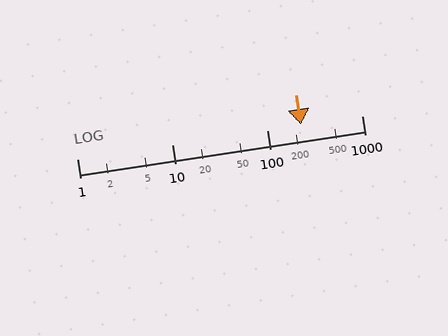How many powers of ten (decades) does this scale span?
The scale spans 3 decades, from 1 to 1000.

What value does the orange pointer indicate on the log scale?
The pointer indicates approximately 230.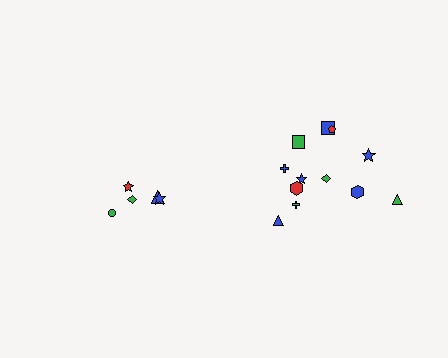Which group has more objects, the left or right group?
The right group.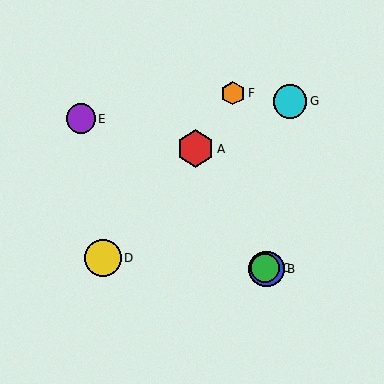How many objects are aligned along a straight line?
3 objects (B, C, E) are aligned along a straight line.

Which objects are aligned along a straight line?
Objects B, C, E are aligned along a straight line.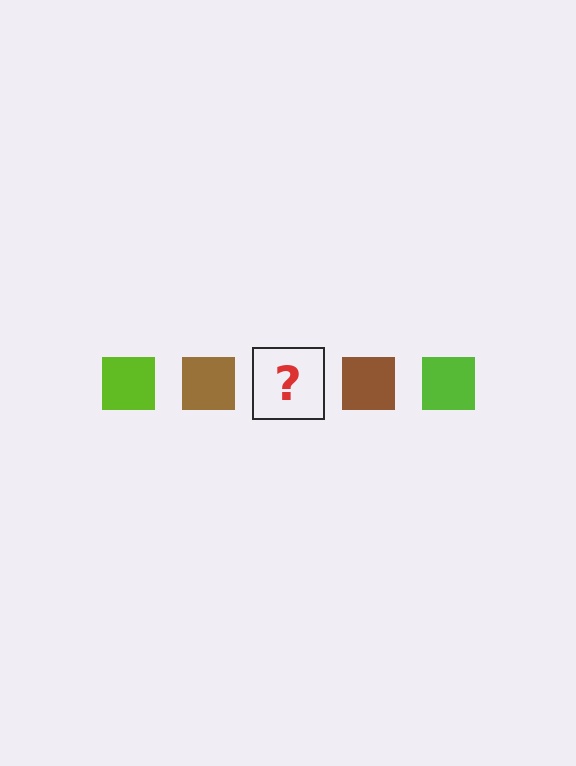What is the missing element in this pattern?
The missing element is a lime square.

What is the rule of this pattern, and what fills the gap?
The rule is that the pattern cycles through lime, brown squares. The gap should be filled with a lime square.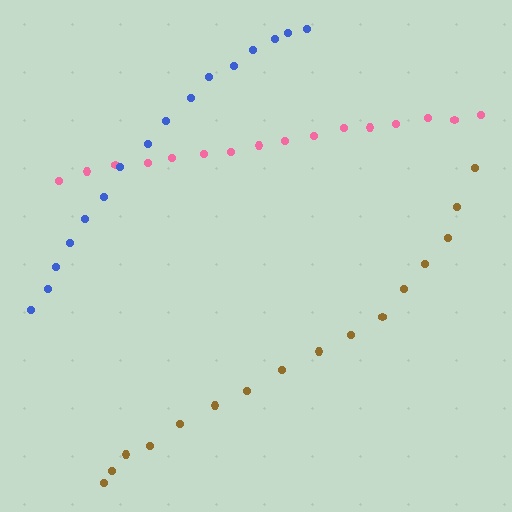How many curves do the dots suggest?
There are 3 distinct paths.